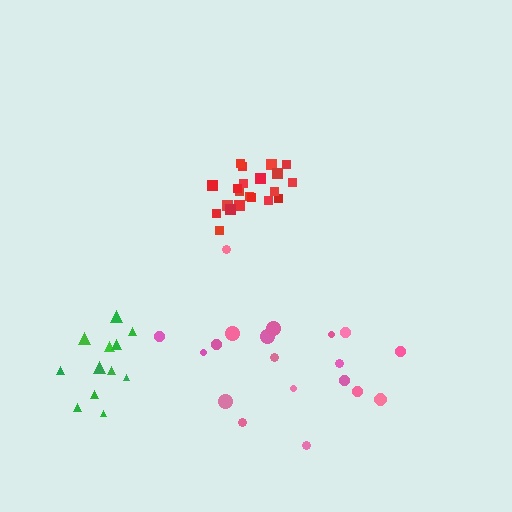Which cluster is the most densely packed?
Red.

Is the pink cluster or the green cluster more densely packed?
Green.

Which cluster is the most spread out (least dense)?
Pink.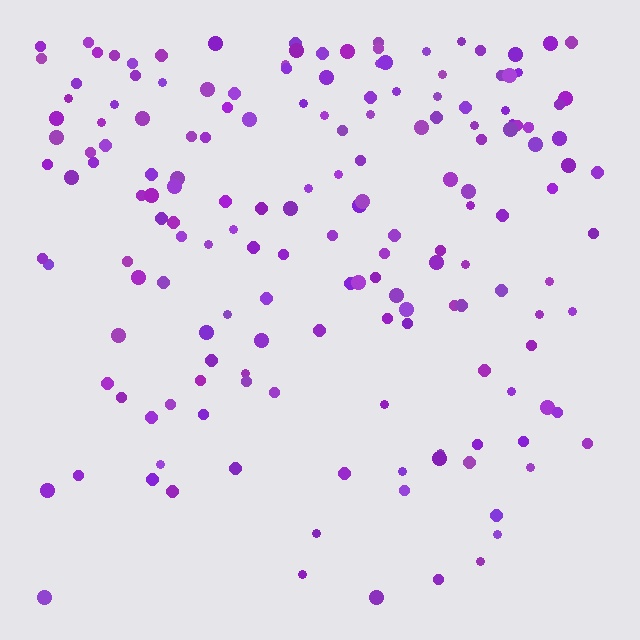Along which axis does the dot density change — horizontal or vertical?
Vertical.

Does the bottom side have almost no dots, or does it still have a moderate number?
Still a moderate number, just noticeably fewer than the top.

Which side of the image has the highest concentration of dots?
The top.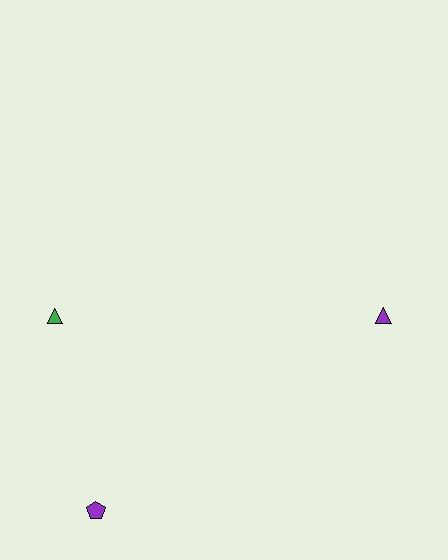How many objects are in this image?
There are 3 objects.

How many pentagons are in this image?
There is 1 pentagon.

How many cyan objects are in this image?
There are no cyan objects.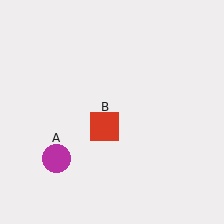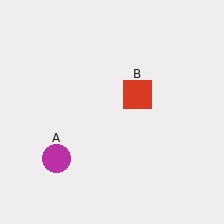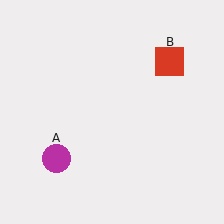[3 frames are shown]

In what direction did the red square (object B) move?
The red square (object B) moved up and to the right.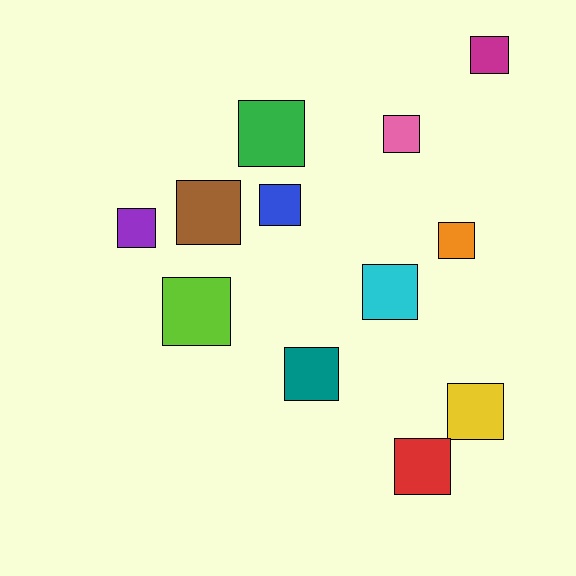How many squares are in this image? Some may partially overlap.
There are 12 squares.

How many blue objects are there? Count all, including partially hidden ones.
There is 1 blue object.